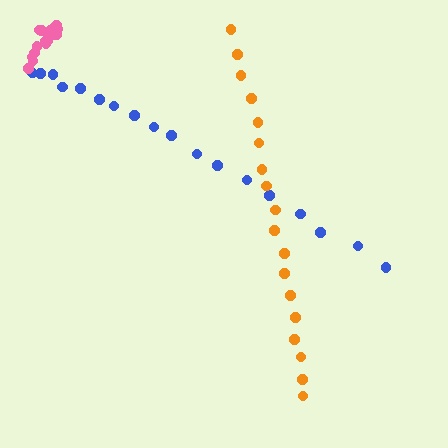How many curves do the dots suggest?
There are 3 distinct paths.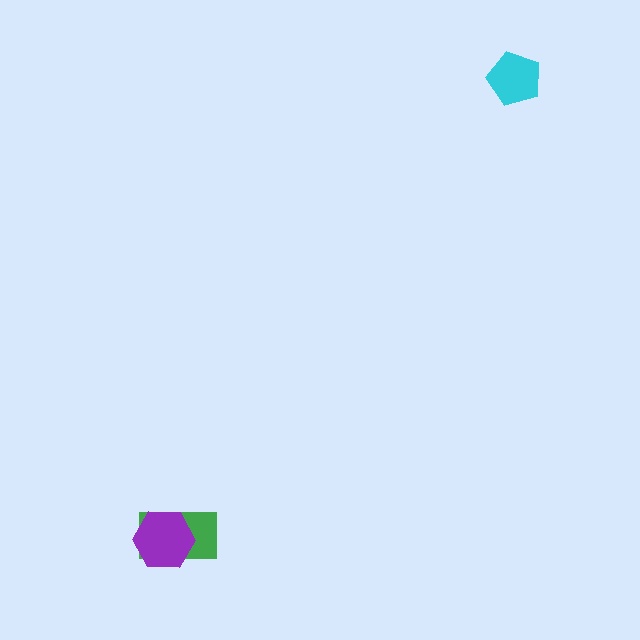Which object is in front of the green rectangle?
The purple hexagon is in front of the green rectangle.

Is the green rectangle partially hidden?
Yes, it is partially covered by another shape.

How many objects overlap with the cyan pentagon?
0 objects overlap with the cyan pentagon.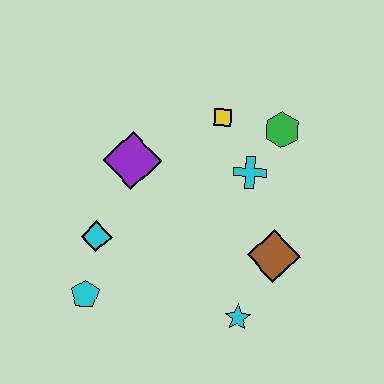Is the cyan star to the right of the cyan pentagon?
Yes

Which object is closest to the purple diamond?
The cyan diamond is closest to the purple diamond.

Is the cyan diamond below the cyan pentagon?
No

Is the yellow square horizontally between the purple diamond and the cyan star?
Yes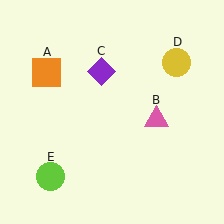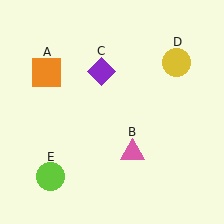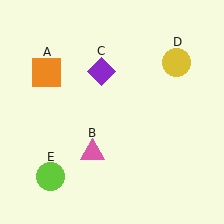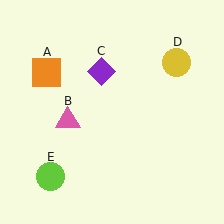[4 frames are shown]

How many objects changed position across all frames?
1 object changed position: pink triangle (object B).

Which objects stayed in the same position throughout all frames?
Orange square (object A) and purple diamond (object C) and yellow circle (object D) and lime circle (object E) remained stationary.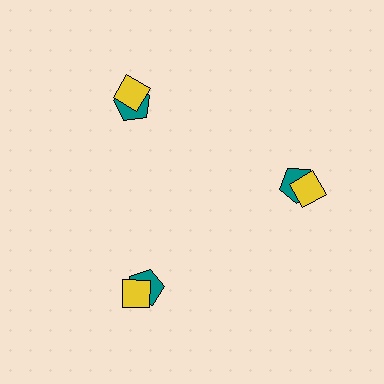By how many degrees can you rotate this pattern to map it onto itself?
The pattern maps onto itself every 120 degrees of rotation.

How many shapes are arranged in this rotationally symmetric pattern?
There are 6 shapes, arranged in 3 groups of 2.